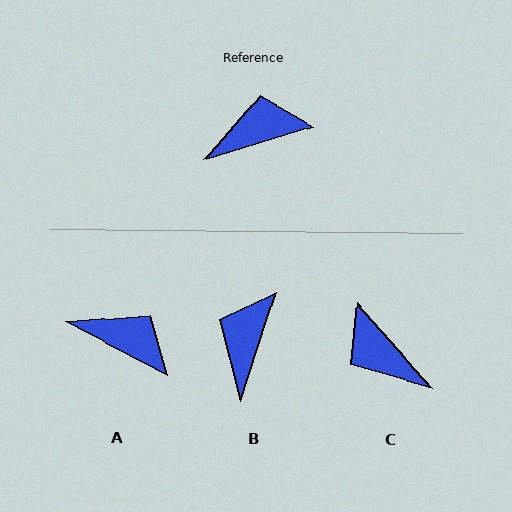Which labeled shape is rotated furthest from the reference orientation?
C, about 115 degrees away.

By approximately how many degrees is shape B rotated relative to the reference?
Approximately 55 degrees counter-clockwise.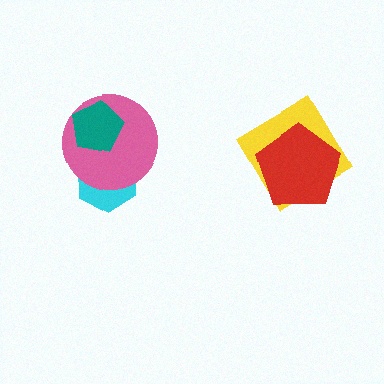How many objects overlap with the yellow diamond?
1 object overlaps with the yellow diamond.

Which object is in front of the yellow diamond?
The red pentagon is in front of the yellow diamond.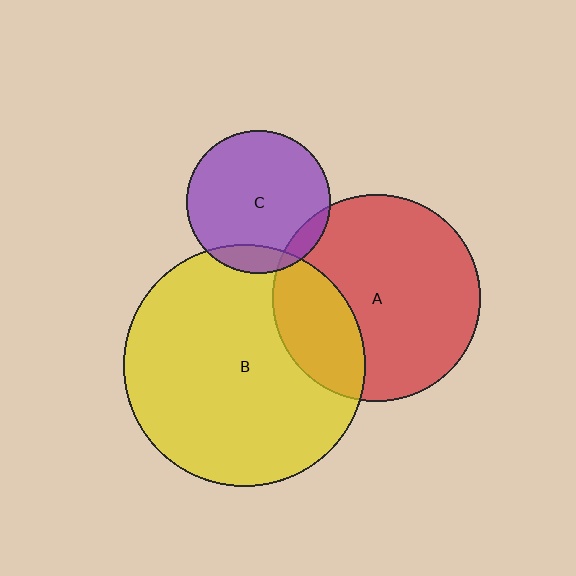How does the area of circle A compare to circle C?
Approximately 2.1 times.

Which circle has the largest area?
Circle B (yellow).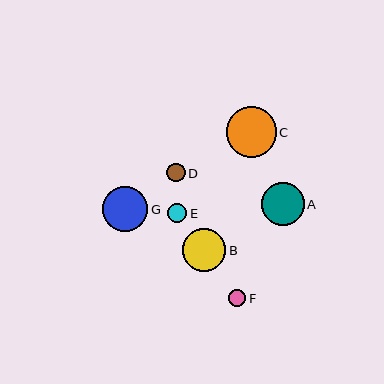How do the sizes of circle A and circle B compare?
Circle A and circle B are approximately the same size.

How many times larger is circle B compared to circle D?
Circle B is approximately 2.3 times the size of circle D.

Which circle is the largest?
Circle C is the largest with a size of approximately 50 pixels.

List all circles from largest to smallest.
From largest to smallest: C, G, A, B, E, D, F.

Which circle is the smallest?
Circle F is the smallest with a size of approximately 17 pixels.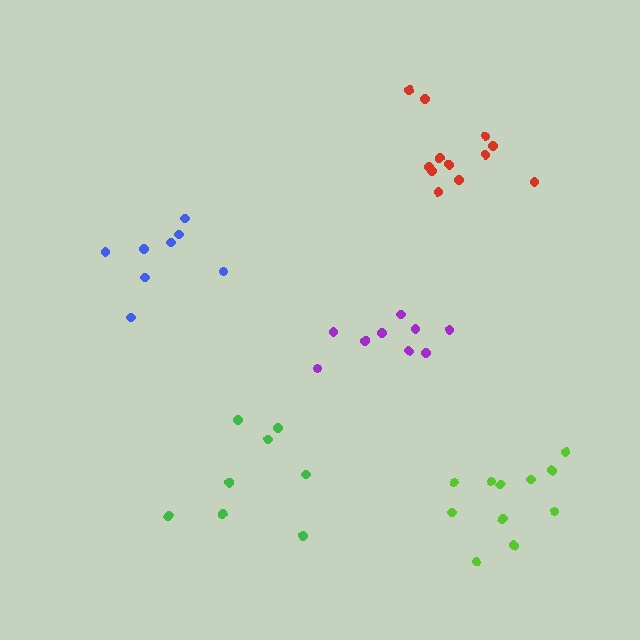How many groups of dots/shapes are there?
There are 5 groups.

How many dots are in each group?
Group 1: 8 dots, Group 2: 9 dots, Group 3: 11 dots, Group 4: 12 dots, Group 5: 8 dots (48 total).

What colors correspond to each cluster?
The clusters are colored: green, purple, lime, red, blue.